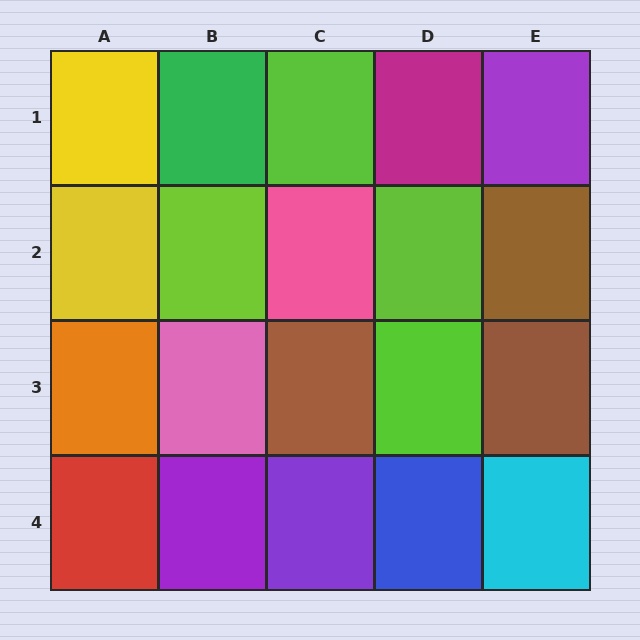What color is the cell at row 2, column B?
Lime.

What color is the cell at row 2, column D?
Lime.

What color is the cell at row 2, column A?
Yellow.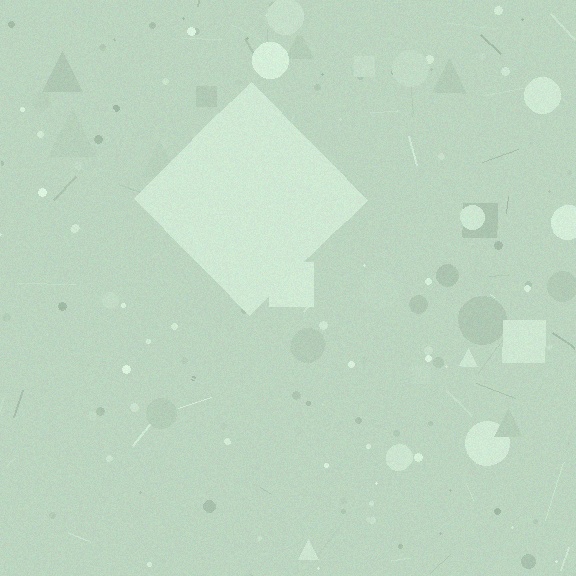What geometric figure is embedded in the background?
A diamond is embedded in the background.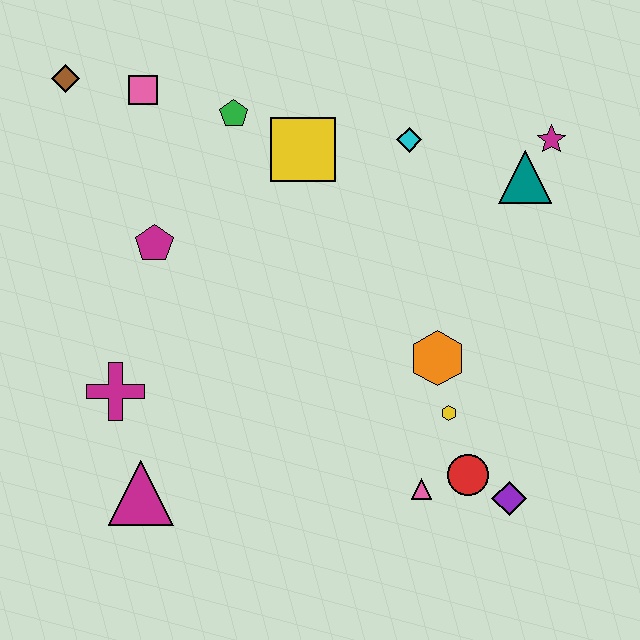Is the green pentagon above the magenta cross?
Yes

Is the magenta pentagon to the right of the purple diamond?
No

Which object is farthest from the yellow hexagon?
The brown diamond is farthest from the yellow hexagon.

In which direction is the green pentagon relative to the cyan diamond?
The green pentagon is to the left of the cyan diamond.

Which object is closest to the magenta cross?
The magenta triangle is closest to the magenta cross.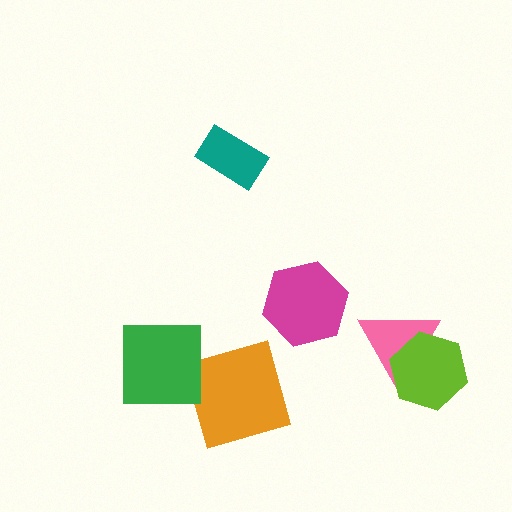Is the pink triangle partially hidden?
Yes, it is partially covered by another shape.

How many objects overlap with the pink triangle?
1 object overlaps with the pink triangle.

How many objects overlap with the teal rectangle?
0 objects overlap with the teal rectangle.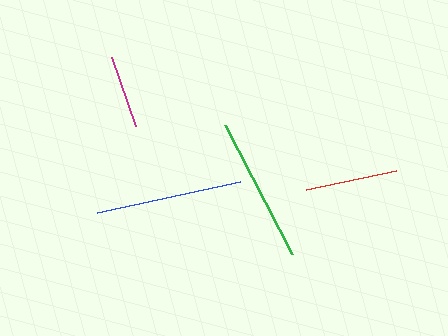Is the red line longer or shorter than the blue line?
The blue line is longer than the red line.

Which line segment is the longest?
The blue line is the longest at approximately 147 pixels.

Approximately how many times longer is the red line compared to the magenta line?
The red line is approximately 1.3 times the length of the magenta line.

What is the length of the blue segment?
The blue segment is approximately 147 pixels long.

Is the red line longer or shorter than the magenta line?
The red line is longer than the magenta line.